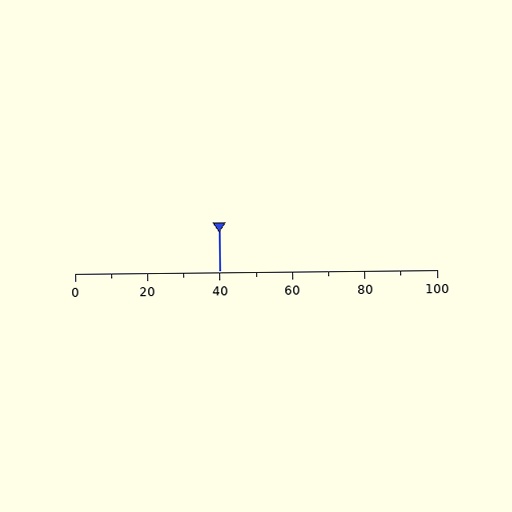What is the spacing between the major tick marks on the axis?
The major ticks are spaced 20 apart.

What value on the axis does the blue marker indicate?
The marker indicates approximately 40.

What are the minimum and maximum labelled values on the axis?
The axis runs from 0 to 100.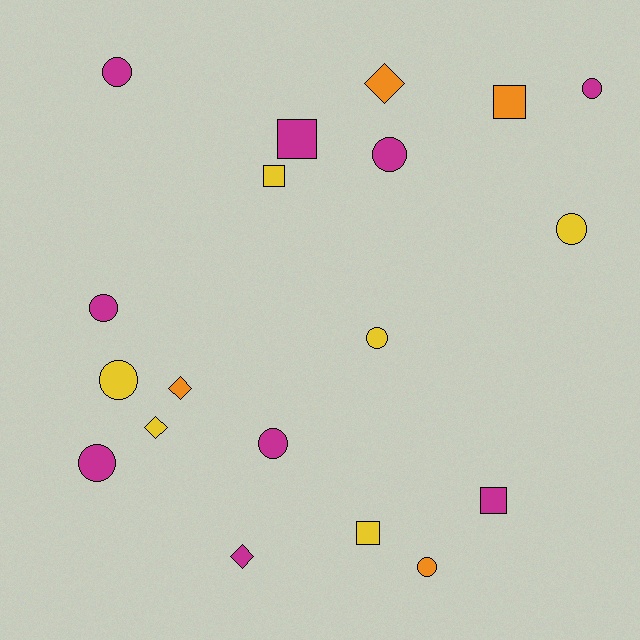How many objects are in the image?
There are 19 objects.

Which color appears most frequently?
Magenta, with 9 objects.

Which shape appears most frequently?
Circle, with 10 objects.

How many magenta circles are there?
There are 6 magenta circles.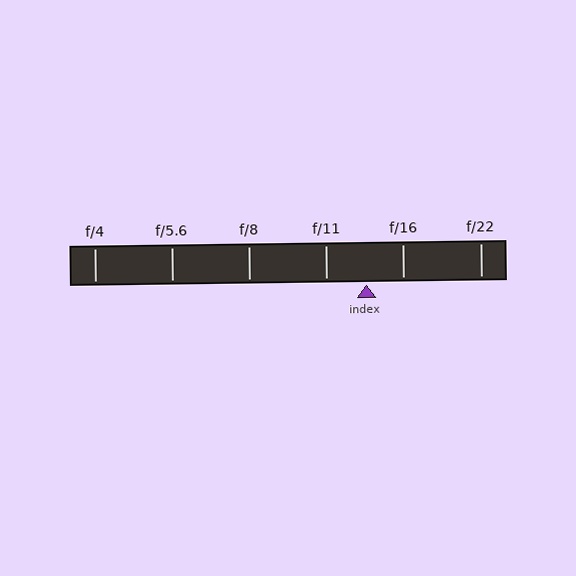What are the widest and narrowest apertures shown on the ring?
The widest aperture shown is f/4 and the narrowest is f/22.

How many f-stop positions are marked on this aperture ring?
There are 6 f-stop positions marked.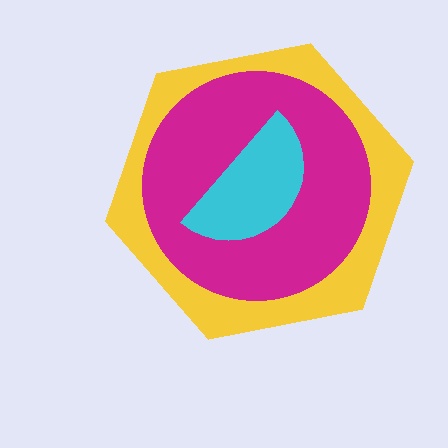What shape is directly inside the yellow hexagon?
The magenta circle.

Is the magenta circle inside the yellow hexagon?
Yes.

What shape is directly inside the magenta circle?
The cyan semicircle.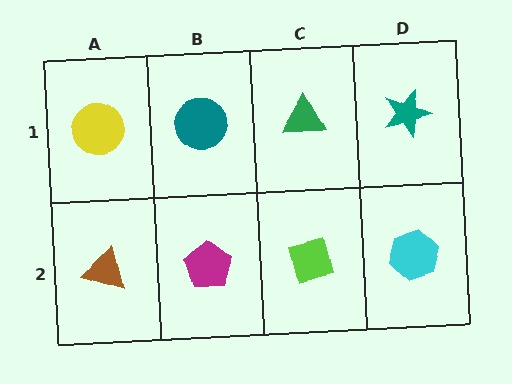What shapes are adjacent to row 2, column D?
A teal star (row 1, column D), a lime square (row 2, column C).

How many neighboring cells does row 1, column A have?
2.